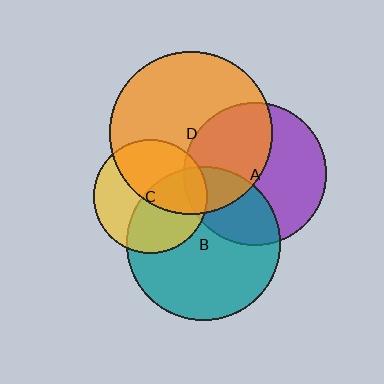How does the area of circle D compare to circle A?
Approximately 1.3 times.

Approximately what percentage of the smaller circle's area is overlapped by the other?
Approximately 45%.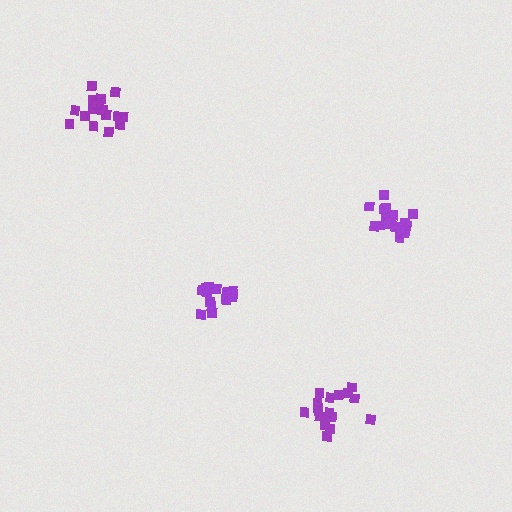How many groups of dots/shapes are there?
There are 4 groups.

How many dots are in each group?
Group 1: 18 dots, Group 2: 17 dots, Group 3: 19 dots, Group 4: 15 dots (69 total).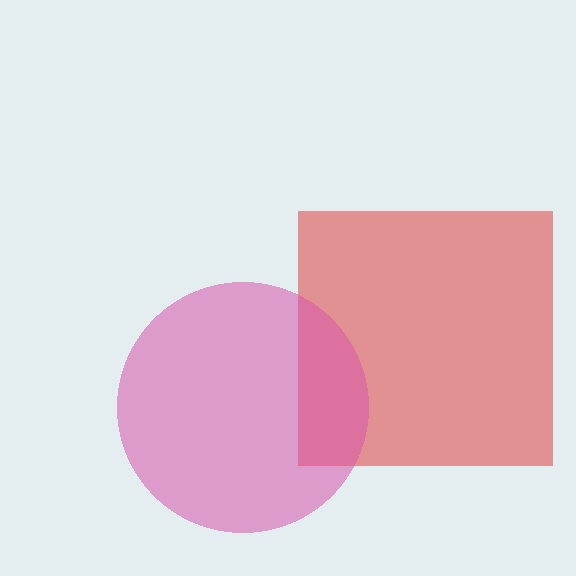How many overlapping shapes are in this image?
There are 2 overlapping shapes in the image.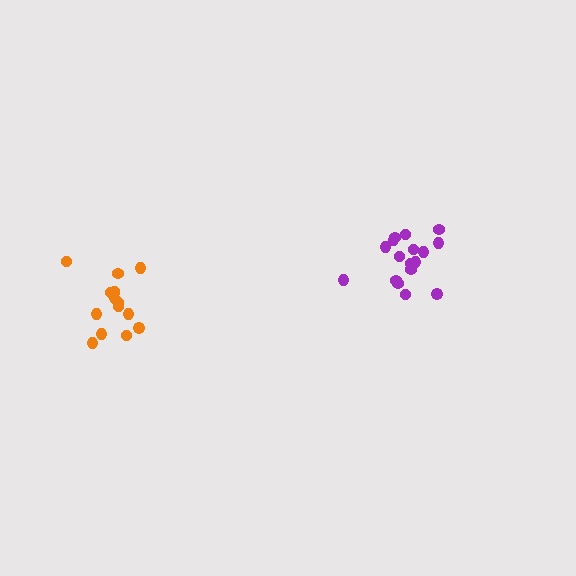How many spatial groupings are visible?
There are 2 spatial groupings.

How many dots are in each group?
Group 1: 15 dots, Group 2: 17 dots (32 total).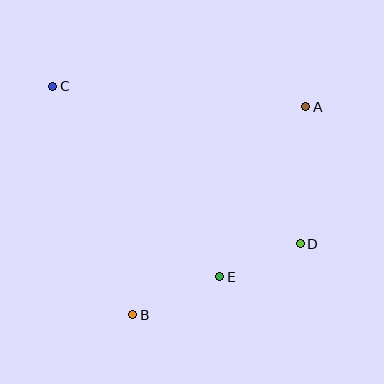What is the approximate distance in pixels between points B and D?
The distance between B and D is approximately 182 pixels.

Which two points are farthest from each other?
Points C and D are farthest from each other.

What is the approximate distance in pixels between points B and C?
The distance between B and C is approximately 242 pixels.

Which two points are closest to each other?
Points D and E are closest to each other.